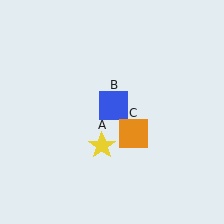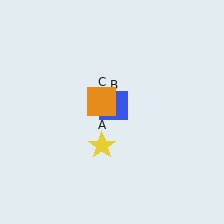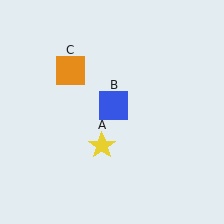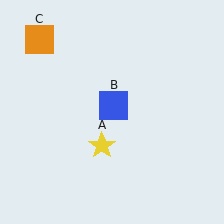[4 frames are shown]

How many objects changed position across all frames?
1 object changed position: orange square (object C).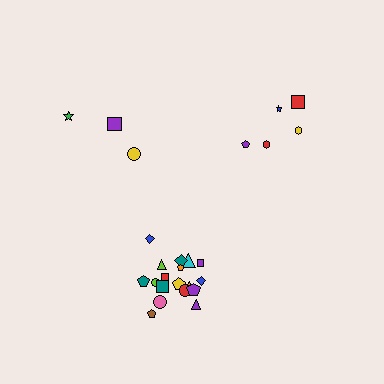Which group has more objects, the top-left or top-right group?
The top-right group.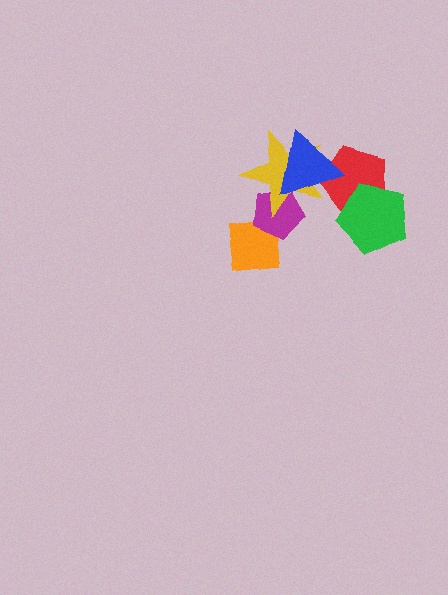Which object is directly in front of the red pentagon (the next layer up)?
The yellow star is directly in front of the red pentagon.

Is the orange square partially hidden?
Yes, it is partially covered by another shape.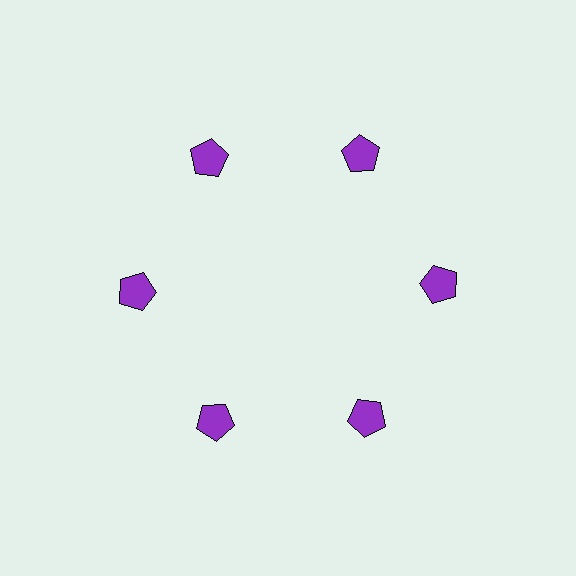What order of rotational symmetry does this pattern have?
This pattern has 6-fold rotational symmetry.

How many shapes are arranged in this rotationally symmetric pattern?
There are 6 shapes, arranged in 6 groups of 1.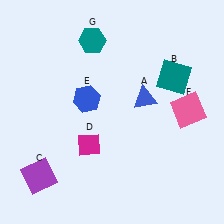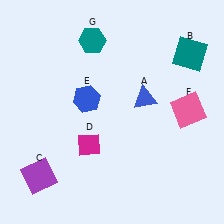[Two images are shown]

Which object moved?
The teal square (B) moved up.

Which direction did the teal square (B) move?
The teal square (B) moved up.